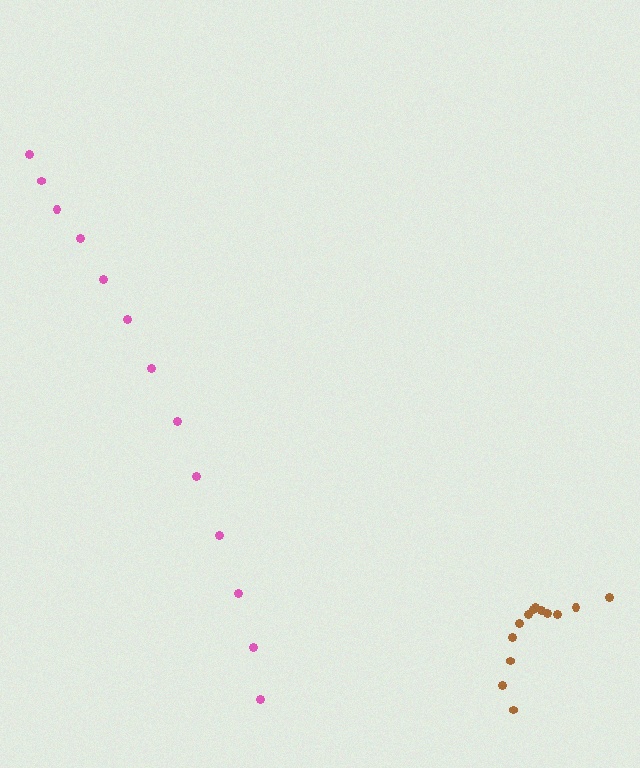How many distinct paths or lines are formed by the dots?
There are 2 distinct paths.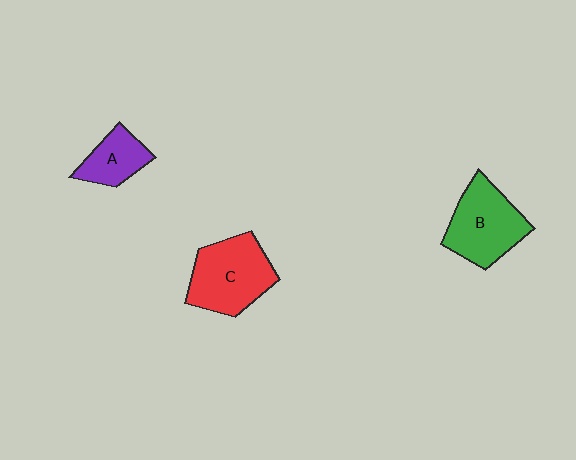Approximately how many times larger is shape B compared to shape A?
Approximately 1.8 times.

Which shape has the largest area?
Shape C (red).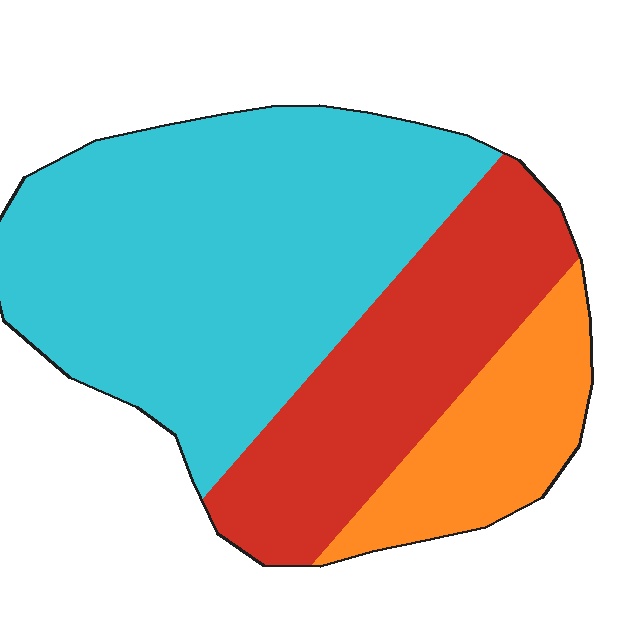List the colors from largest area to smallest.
From largest to smallest: cyan, red, orange.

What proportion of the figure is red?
Red covers around 30% of the figure.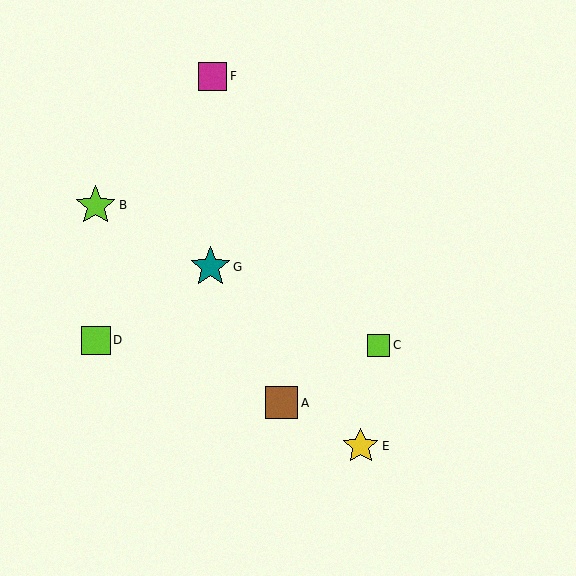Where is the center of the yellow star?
The center of the yellow star is at (361, 446).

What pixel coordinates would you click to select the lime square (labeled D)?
Click at (96, 340) to select the lime square D.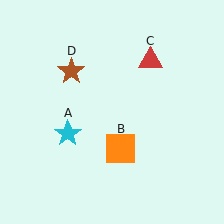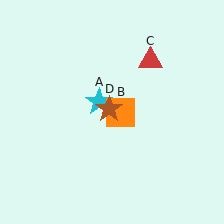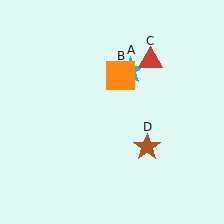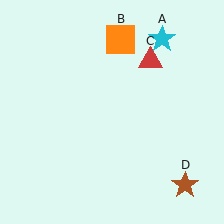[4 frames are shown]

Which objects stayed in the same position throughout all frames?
Red triangle (object C) remained stationary.